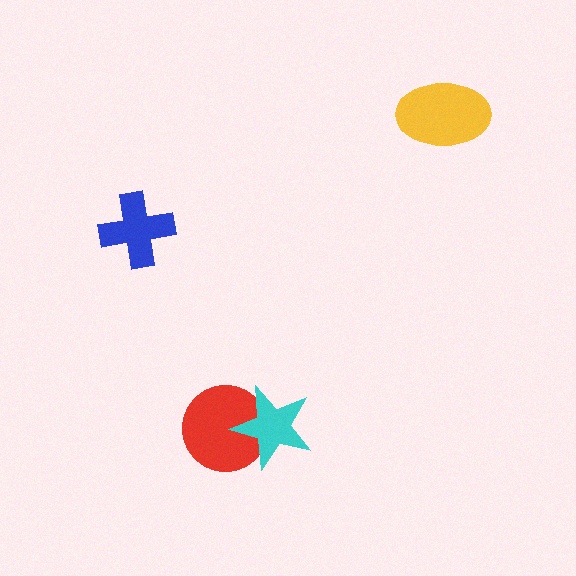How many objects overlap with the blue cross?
0 objects overlap with the blue cross.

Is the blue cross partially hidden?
No, no other shape covers it.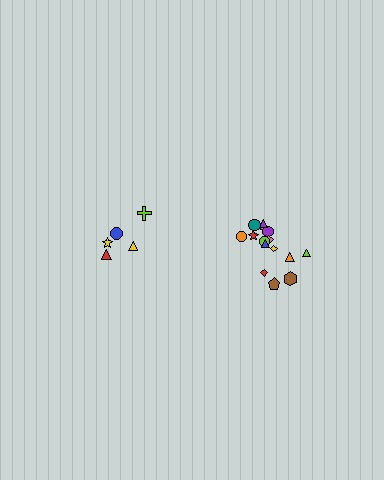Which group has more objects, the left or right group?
The right group.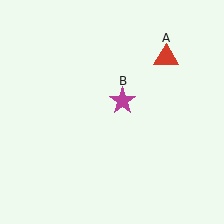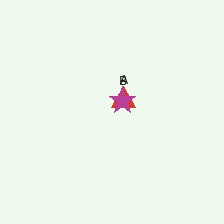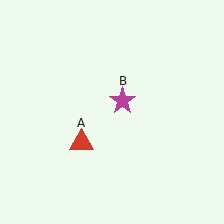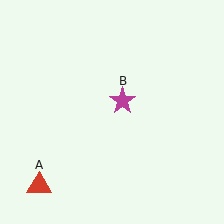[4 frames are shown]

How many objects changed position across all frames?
1 object changed position: red triangle (object A).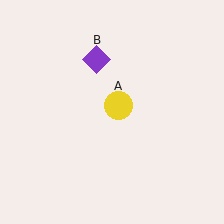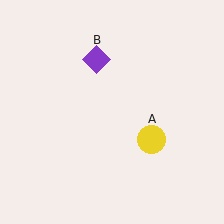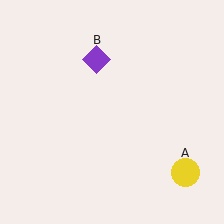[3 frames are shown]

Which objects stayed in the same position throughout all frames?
Purple diamond (object B) remained stationary.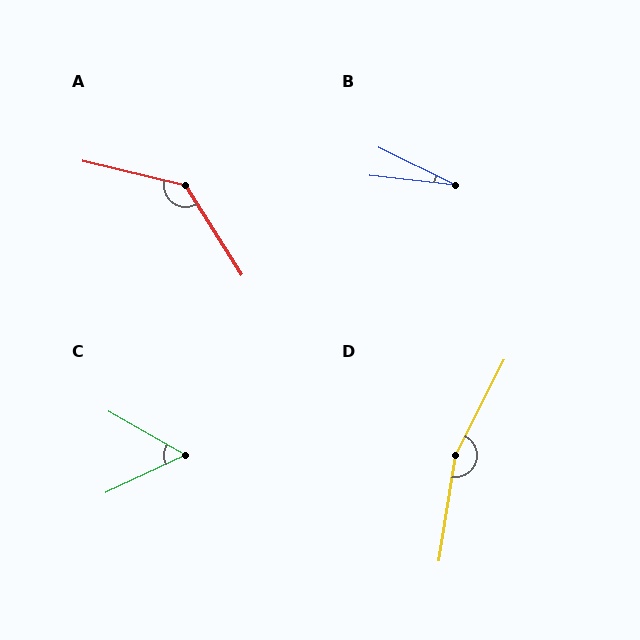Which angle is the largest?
D, at approximately 162 degrees.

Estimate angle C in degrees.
Approximately 55 degrees.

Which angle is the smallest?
B, at approximately 20 degrees.